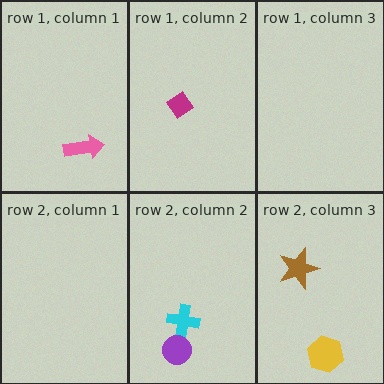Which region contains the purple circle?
The row 2, column 2 region.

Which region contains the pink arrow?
The row 1, column 1 region.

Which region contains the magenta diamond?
The row 1, column 2 region.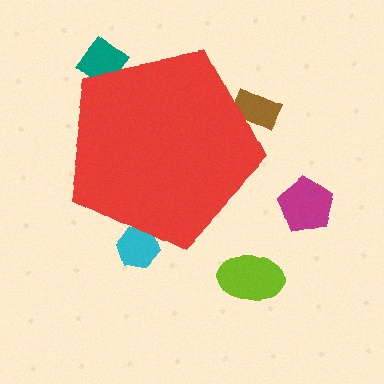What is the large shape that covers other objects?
A red pentagon.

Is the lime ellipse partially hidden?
No, the lime ellipse is fully visible.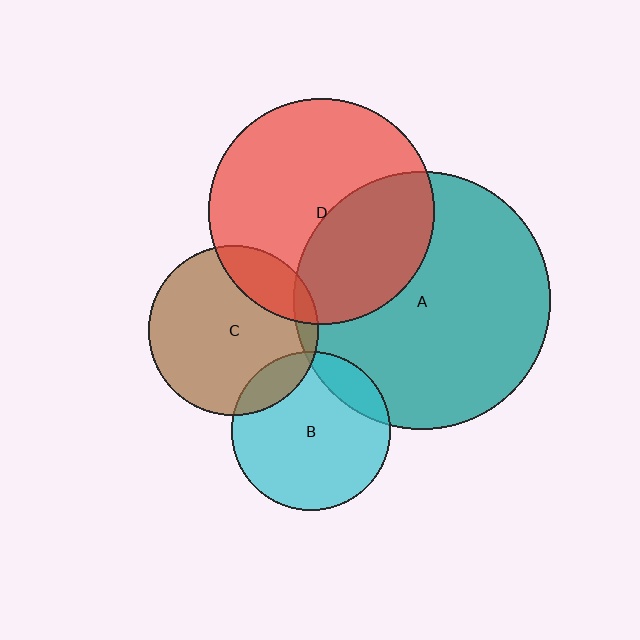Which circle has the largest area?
Circle A (teal).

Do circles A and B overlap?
Yes.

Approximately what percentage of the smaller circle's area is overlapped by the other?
Approximately 15%.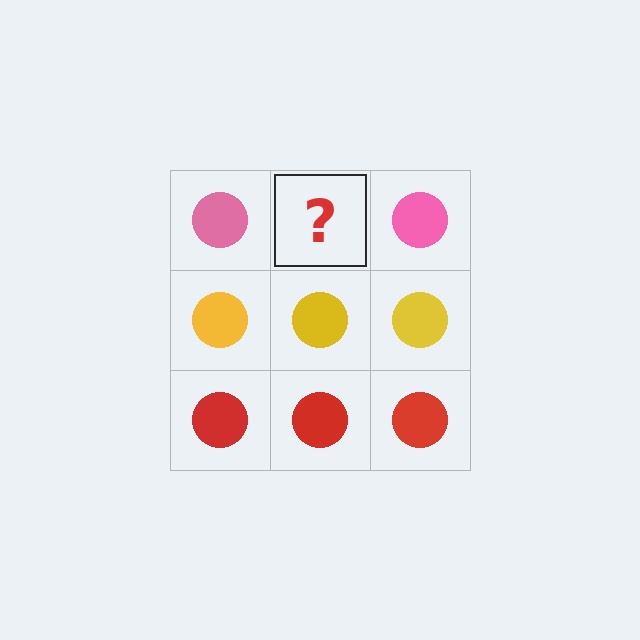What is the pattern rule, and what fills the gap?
The rule is that each row has a consistent color. The gap should be filled with a pink circle.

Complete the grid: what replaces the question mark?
The question mark should be replaced with a pink circle.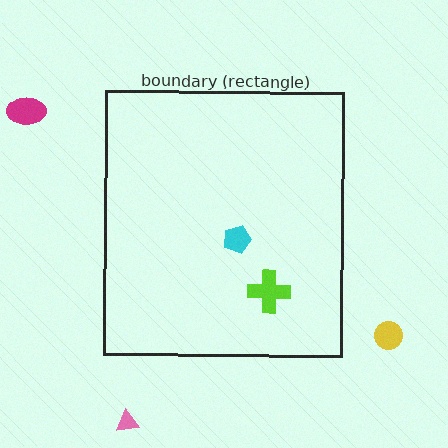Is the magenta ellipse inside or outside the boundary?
Outside.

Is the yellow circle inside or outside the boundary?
Outside.